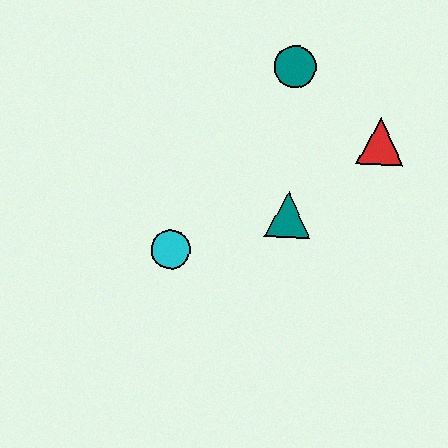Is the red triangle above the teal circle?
No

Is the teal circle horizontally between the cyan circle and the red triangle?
Yes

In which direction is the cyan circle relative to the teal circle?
The cyan circle is below the teal circle.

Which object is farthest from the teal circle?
The cyan circle is farthest from the teal circle.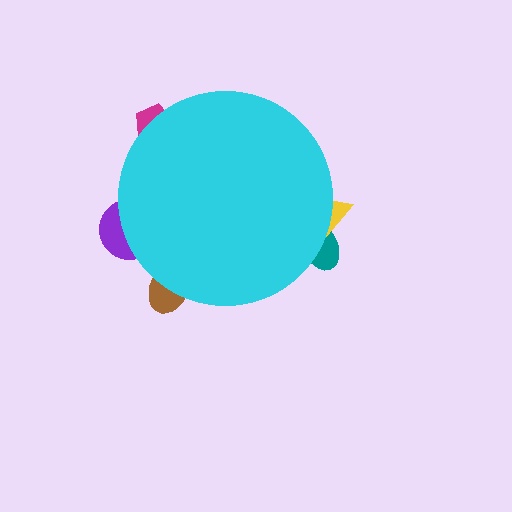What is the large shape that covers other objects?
A cyan circle.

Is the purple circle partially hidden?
Yes, the purple circle is partially hidden behind the cyan circle.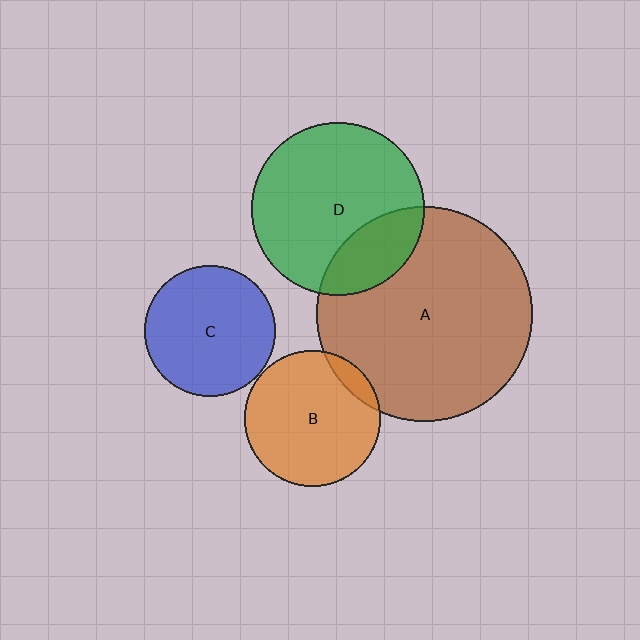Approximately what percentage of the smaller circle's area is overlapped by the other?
Approximately 10%.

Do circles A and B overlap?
Yes.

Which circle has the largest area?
Circle A (brown).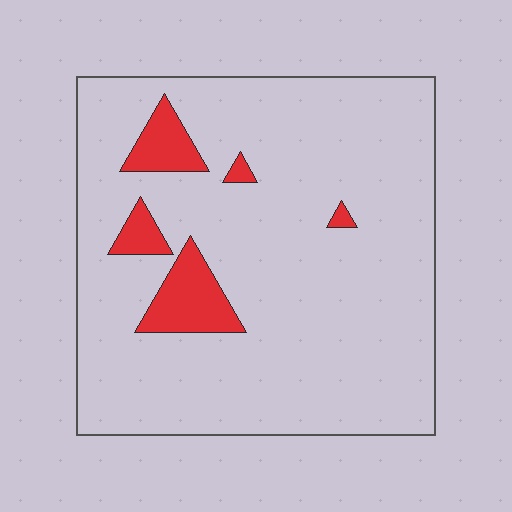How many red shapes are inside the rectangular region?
5.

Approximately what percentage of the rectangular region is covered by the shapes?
Approximately 10%.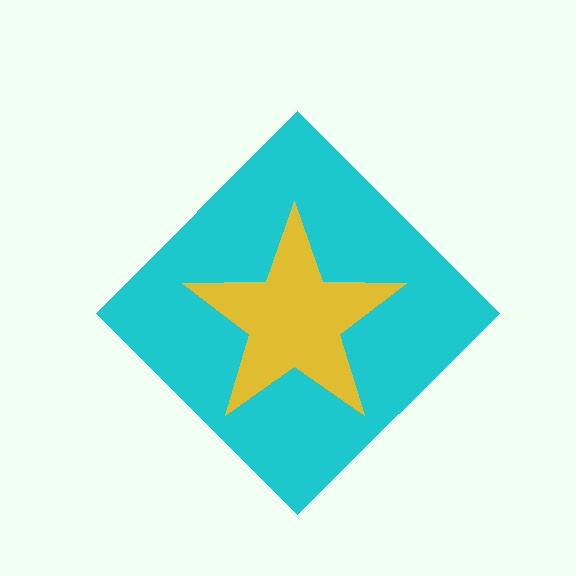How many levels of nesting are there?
2.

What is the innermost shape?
The yellow star.